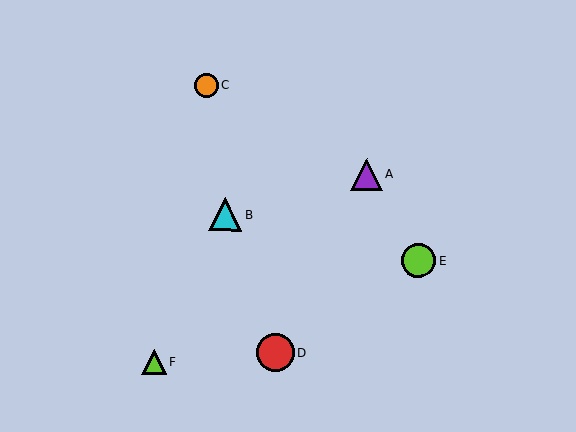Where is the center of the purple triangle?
The center of the purple triangle is at (366, 174).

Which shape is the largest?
The red circle (labeled D) is the largest.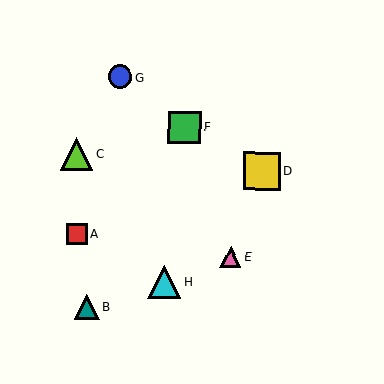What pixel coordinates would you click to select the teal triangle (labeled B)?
Click at (87, 307) to select the teal triangle B.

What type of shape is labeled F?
Shape F is a green square.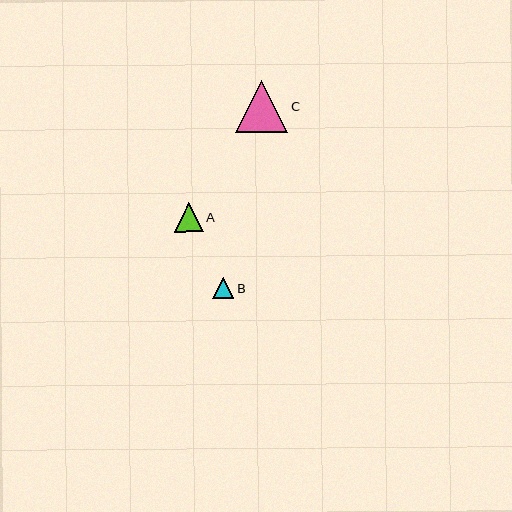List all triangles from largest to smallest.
From largest to smallest: C, A, B.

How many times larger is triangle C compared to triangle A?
Triangle C is approximately 1.8 times the size of triangle A.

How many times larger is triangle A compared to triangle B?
Triangle A is approximately 1.4 times the size of triangle B.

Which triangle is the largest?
Triangle C is the largest with a size of approximately 52 pixels.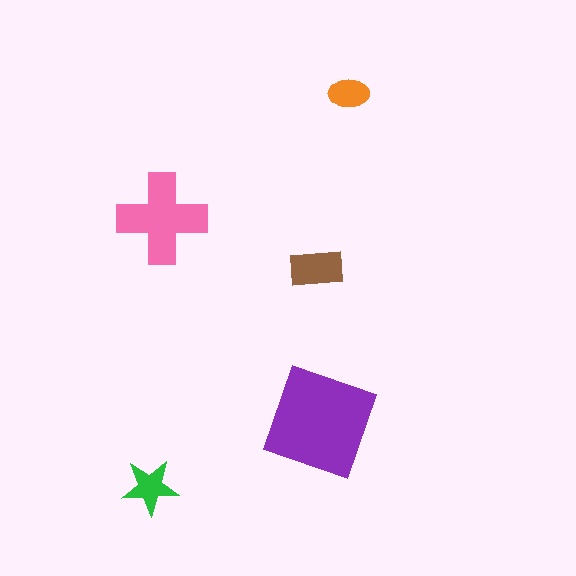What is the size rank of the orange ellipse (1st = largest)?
5th.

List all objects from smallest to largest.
The orange ellipse, the green star, the brown rectangle, the pink cross, the purple square.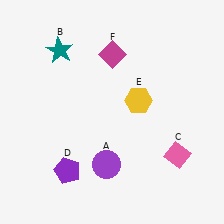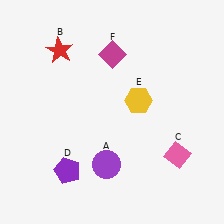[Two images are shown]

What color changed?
The star (B) changed from teal in Image 1 to red in Image 2.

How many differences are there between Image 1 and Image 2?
There is 1 difference between the two images.